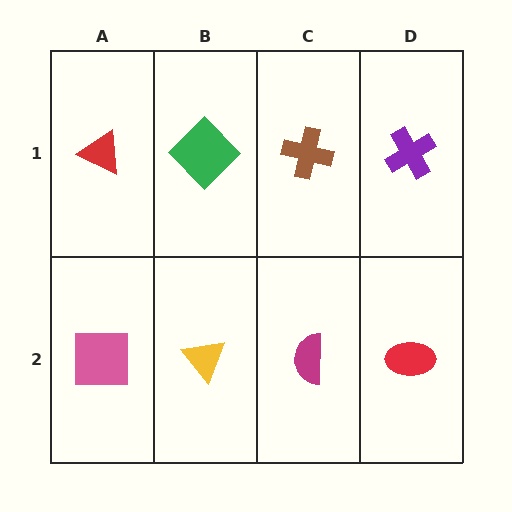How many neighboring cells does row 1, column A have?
2.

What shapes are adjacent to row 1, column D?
A red ellipse (row 2, column D), a brown cross (row 1, column C).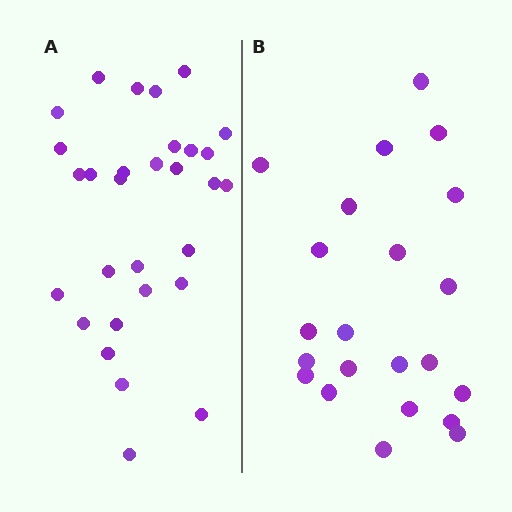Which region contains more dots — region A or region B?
Region A (the left region) has more dots.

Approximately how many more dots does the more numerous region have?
Region A has roughly 8 or so more dots than region B.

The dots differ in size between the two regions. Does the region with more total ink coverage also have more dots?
No. Region B has more total ink coverage because its dots are larger, but region A actually contains more individual dots. Total area can be misleading — the number of items is what matters here.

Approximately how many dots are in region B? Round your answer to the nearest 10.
About 20 dots. (The exact count is 22, which rounds to 20.)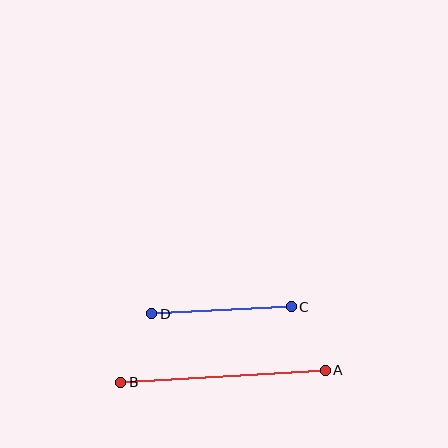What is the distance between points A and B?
The distance is approximately 205 pixels.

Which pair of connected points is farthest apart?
Points A and B are farthest apart.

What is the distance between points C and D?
The distance is approximately 140 pixels.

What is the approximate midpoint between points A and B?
The midpoint is at approximately (223, 376) pixels.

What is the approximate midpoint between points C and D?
The midpoint is at approximately (222, 310) pixels.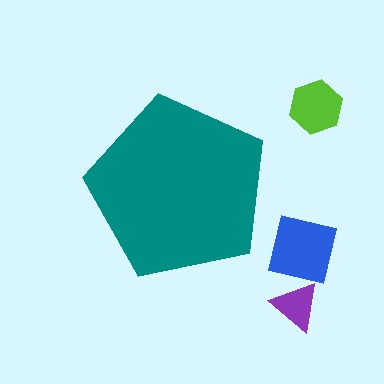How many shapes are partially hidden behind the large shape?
0 shapes are partially hidden.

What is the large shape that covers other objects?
A teal pentagon.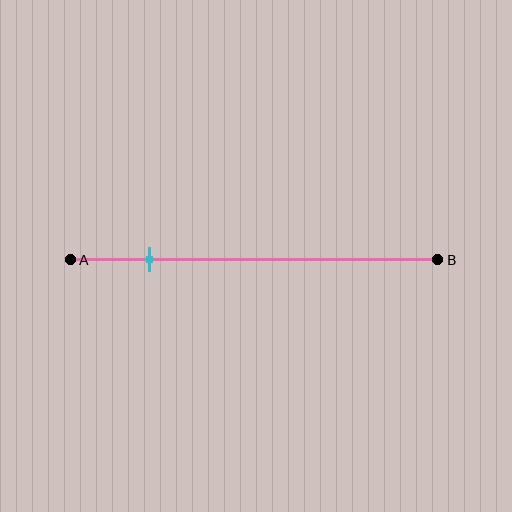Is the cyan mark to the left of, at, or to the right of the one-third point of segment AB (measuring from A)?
The cyan mark is to the left of the one-third point of segment AB.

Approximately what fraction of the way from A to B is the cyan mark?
The cyan mark is approximately 20% of the way from A to B.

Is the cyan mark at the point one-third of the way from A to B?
No, the mark is at about 20% from A, not at the 33% one-third point.